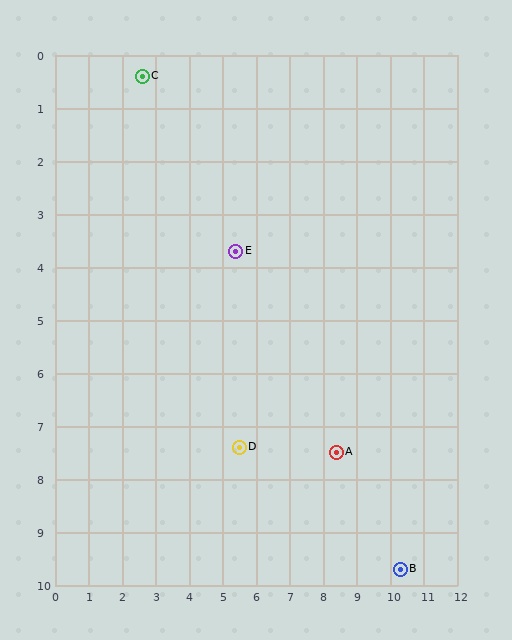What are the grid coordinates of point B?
Point B is at approximately (10.3, 9.7).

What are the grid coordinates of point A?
Point A is at approximately (8.4, 7.5).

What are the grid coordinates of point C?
Point C is at approximately (2.6, 0.4).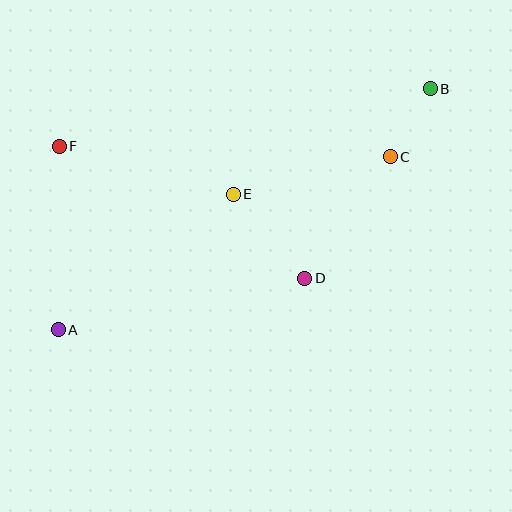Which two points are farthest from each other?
Points A and B are farthest from each other.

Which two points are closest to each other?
Points B and C are closest to each other.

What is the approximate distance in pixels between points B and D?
The distance between B and D is approximately 227 pixels.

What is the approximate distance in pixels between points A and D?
The distance between A and D is approximately 252 pixels.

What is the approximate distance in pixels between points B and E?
The distance between B and E is approximately 223 pixels.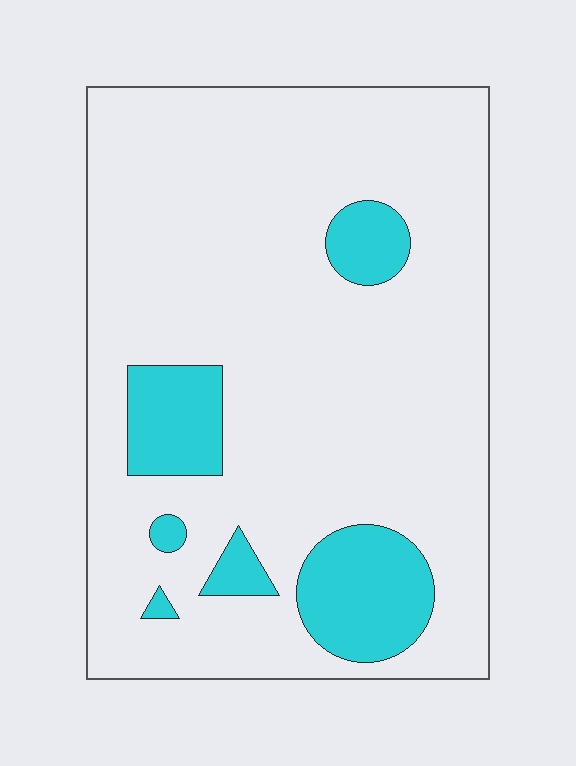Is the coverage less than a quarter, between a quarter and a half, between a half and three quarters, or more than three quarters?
Less than a quarter.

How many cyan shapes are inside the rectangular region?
6.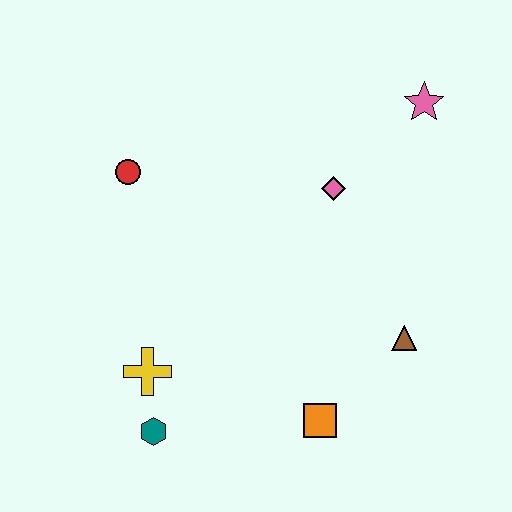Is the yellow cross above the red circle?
No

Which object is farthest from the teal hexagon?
The pink star is farthest from the teal hexagon.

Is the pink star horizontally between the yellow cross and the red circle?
No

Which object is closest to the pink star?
The pink diamond is closest to the pink star.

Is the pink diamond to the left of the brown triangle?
Yes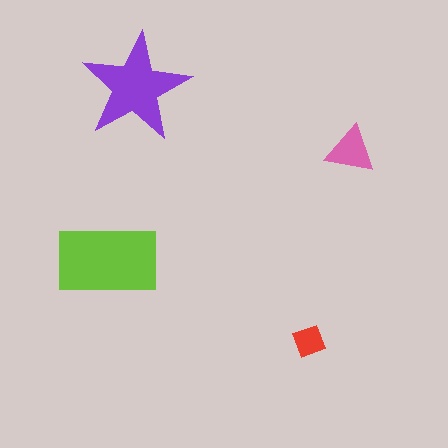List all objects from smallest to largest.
The red diamond, the pink triangle, the purple star, the lime rectangle.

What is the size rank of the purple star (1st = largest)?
2nd.